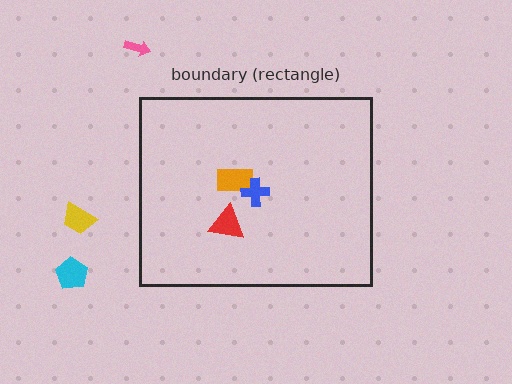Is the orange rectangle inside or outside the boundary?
Inside.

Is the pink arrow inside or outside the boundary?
Outside.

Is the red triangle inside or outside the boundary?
Inside.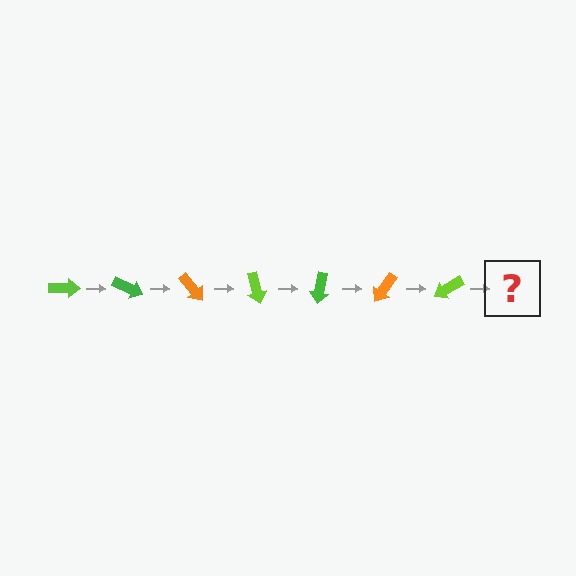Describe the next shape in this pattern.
It should be a green arrow, rotated 175 degrees from the start.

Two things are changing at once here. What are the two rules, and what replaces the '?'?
The two rules are that it rotates 25 degrees each step and the color cycles through lime, green, and orange. The '?' should be a green arrow, rotated 175 degrees from the start.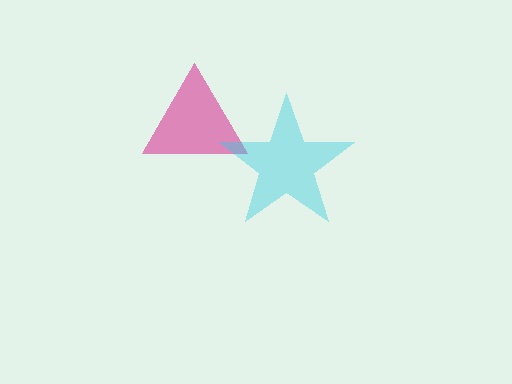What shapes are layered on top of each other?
The layered shapes are: a pink triangle, a cyan star.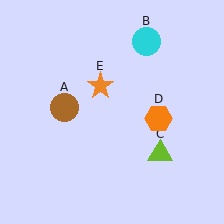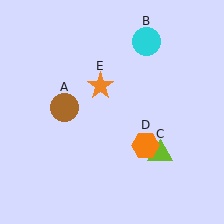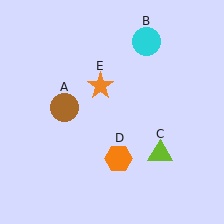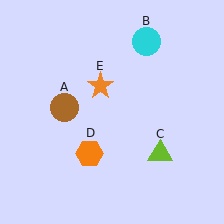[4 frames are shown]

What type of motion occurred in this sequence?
The orange hexagon (object D) rotated clockwise around the center of the scene.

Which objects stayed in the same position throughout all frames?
Brown circle (object A) and cyan circle (object B) and lime triangle (object C) and orange star (object E) remained stationary.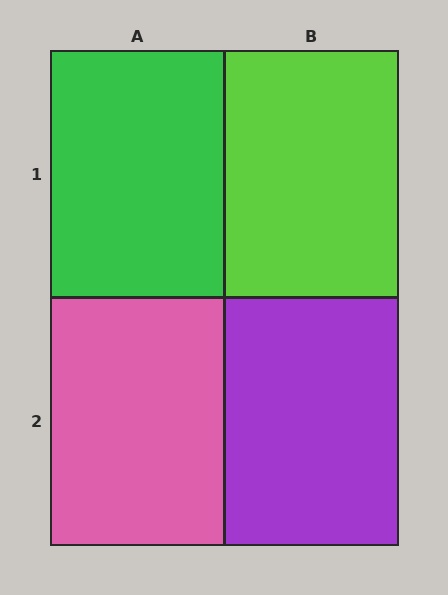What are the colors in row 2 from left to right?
Pink, purple.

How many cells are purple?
1 cell is purple.